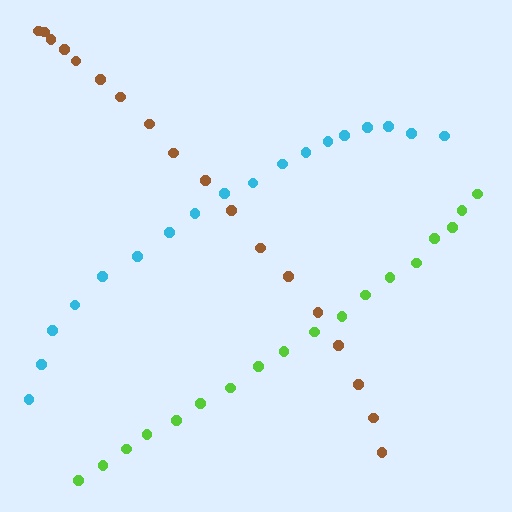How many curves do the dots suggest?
There are 3 distinct paths.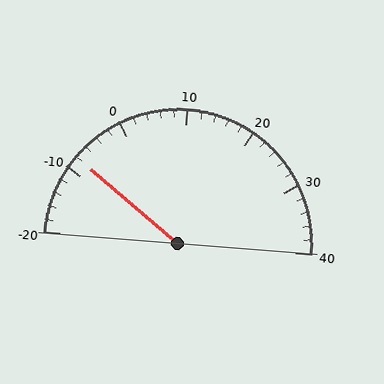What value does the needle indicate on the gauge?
The needle indicates approximately -8.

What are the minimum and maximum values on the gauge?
The gauge ranges from -20 to 40.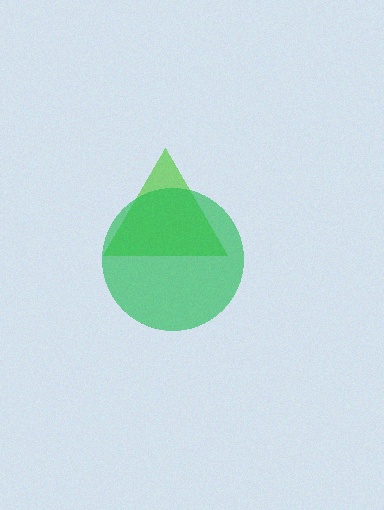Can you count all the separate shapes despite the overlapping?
Yes, there are 2 separate shapes.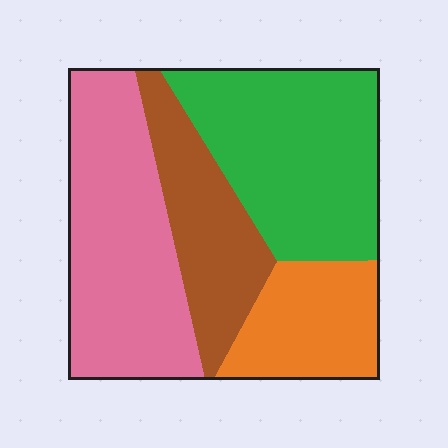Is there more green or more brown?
Green.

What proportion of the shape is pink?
Pink covers around 35% of the shape.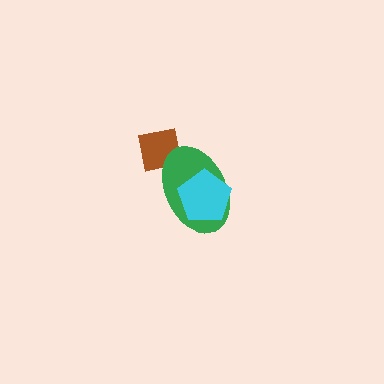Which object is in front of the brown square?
The green ellipse is in front of the brown square.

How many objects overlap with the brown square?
1 object overlaps with the brown square.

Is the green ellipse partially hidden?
Yes, it is partially covered by another shape.